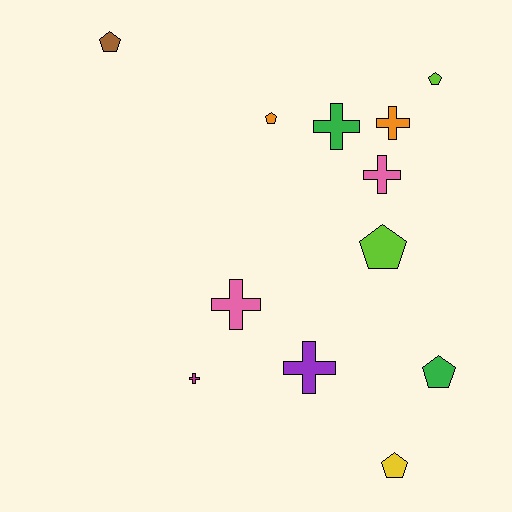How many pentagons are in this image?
There are 6 pentagons.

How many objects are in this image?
There are 12 objects.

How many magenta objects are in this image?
There is 1 magenta object.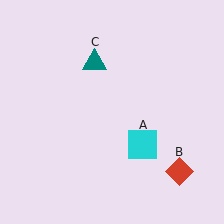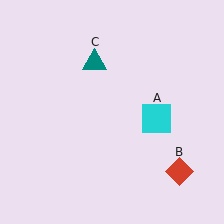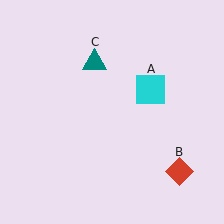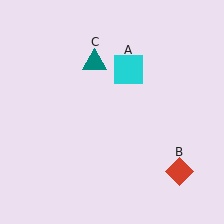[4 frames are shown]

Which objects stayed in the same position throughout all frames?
Red diamond (object B) and teal triangle (object C) remained stationary.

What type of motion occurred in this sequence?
The cyan square (object A) rotated counterclockwise around the center of the scene.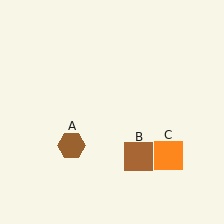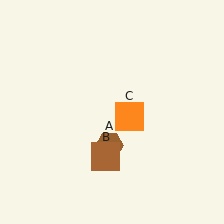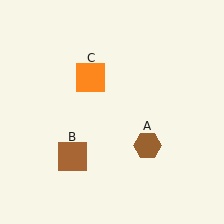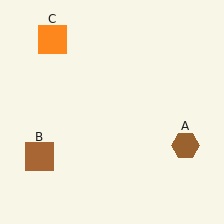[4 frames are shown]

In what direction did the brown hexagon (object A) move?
The brown hexagon (object A) moved right.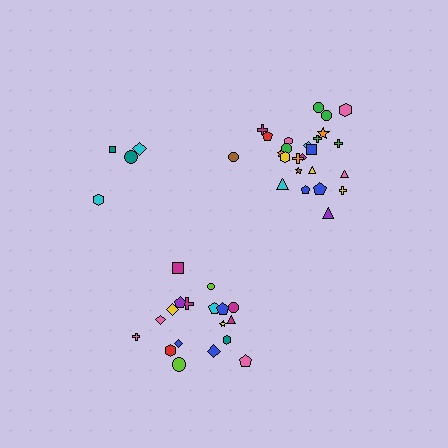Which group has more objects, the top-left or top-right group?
The top-right group.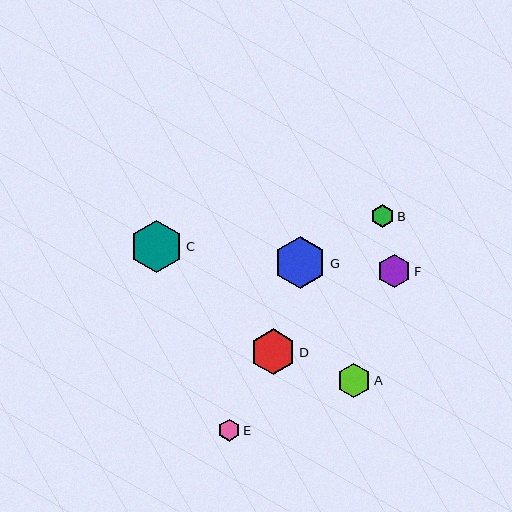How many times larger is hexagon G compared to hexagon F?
Hexagon G is approximately 1.6 times the size of hexagon F.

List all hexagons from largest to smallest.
From largest to smallest: G, C, D, A, F, B, E.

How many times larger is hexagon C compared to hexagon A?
Hexagon C is approximately 1.5 times the size of hexagon A.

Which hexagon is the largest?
Hexagon G is the largest with a size of approximately 53 pixels.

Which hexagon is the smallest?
Hexagon E is the smallest with a size of approximately 22 pixels.